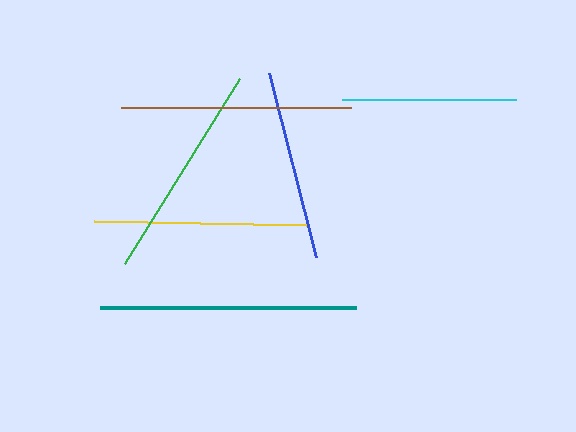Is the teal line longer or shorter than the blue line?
The teal line is longer than the blue line.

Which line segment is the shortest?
The cyan line is the shortest at approximately 174 pixels.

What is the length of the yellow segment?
The yellow segment is approximately 212 pixels long.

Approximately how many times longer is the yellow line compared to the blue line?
The yellow line is approximately 1.1 times the length of the blue line.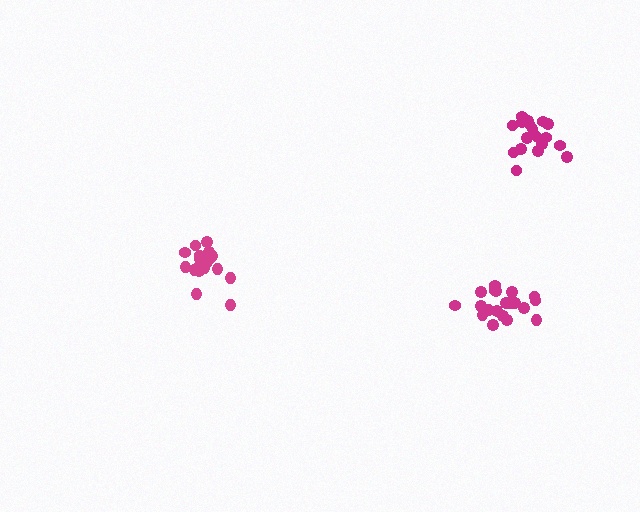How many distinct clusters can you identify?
There are 3 distinct clusters.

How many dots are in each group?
Group 1: 19 dots, Group 2: 20 dots, Group 3: 18 dots (57 total).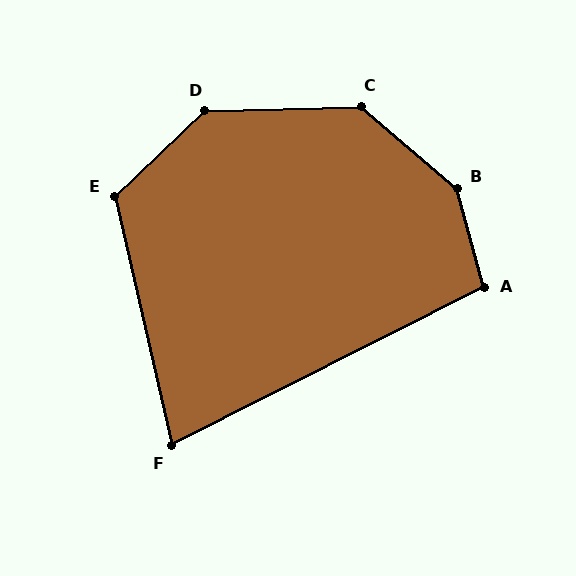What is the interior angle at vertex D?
Approximately 138 degrees (obtuse).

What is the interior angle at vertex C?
Approximately 138 degrees (obtuse).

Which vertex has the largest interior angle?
B, at approximately 146 degrees.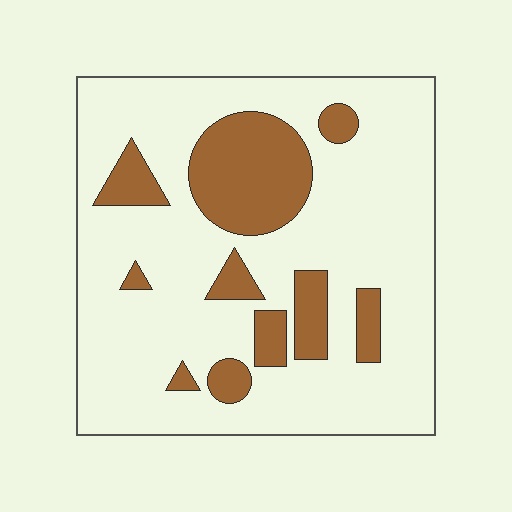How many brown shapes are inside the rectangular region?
10.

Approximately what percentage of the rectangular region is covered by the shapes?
Approximately 20%.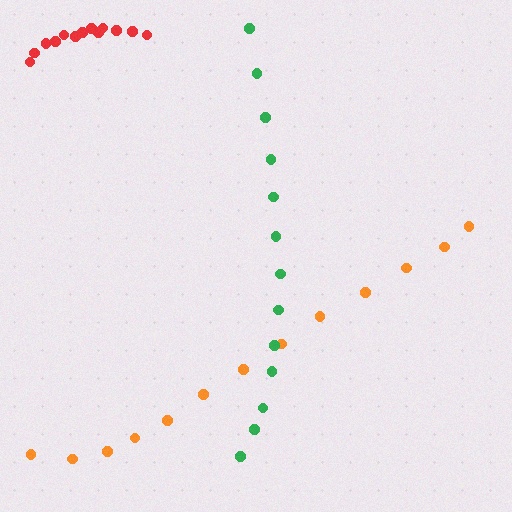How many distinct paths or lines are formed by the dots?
There are 3 distinct paths.